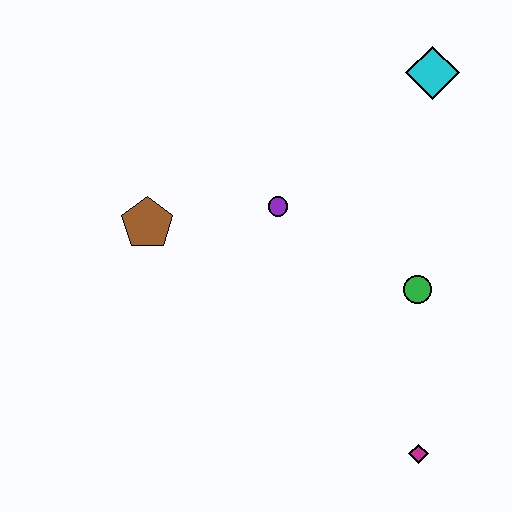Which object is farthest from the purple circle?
The magenta diamond is farthest from the purple circle.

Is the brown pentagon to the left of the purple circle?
Yes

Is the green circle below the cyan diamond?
Yes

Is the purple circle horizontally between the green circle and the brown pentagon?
Yes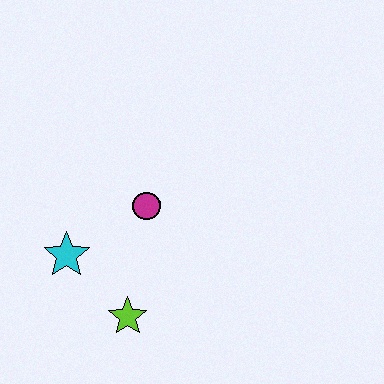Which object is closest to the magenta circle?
The cyan star is closest to the magenta circle.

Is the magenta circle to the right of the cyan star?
Yes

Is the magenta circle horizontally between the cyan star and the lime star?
No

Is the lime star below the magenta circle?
Yes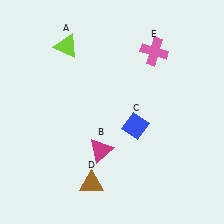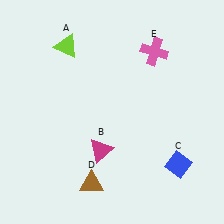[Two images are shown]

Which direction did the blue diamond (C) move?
The blue diamond (C) moved right.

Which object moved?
The blue diamond (C) moved right.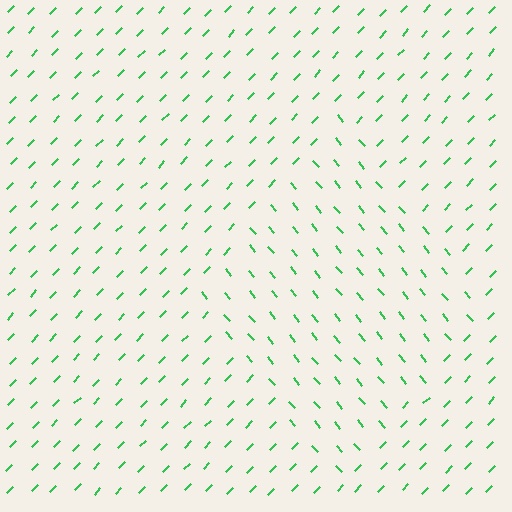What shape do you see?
I see a diamond.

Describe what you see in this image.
The image is filled with small green line segments. A diamond region in the image has lines oriented differently from the surrounding lines, creating a visible texture boundary.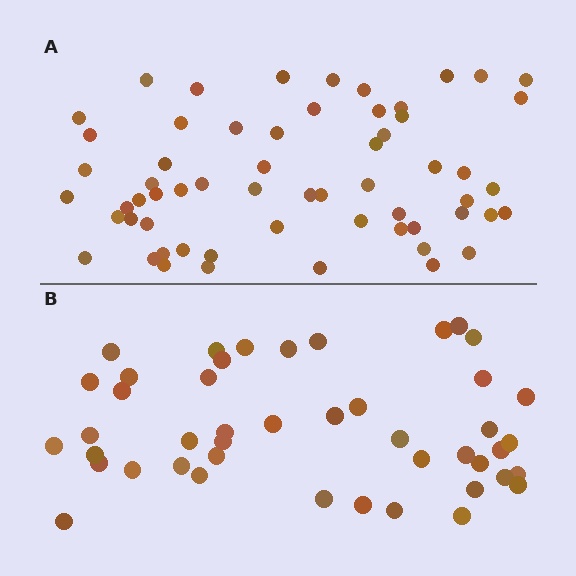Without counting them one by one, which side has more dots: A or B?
Region A (the top region) has more dots.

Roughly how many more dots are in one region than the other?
Region A has approximately 15 more dots than region B.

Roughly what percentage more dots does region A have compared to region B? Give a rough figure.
About 35% more.